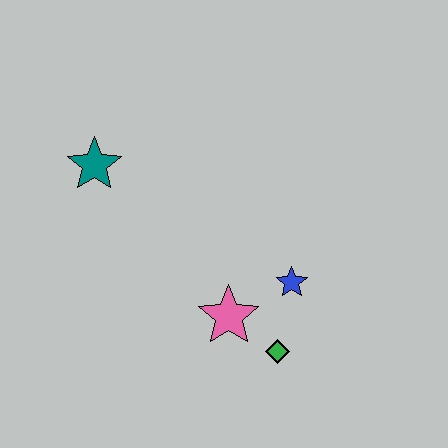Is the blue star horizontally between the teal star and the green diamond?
No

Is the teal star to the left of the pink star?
Yes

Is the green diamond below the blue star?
Yes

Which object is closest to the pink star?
The green diamond is closest to the pink star.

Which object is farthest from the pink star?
The teal star is farthest from the pink star.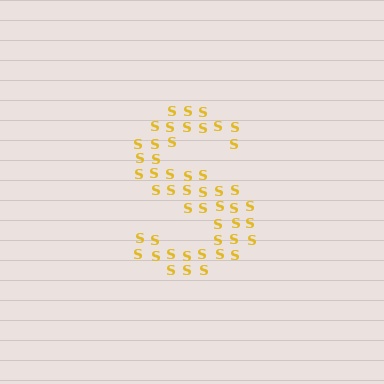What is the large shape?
The large shape is the letter S.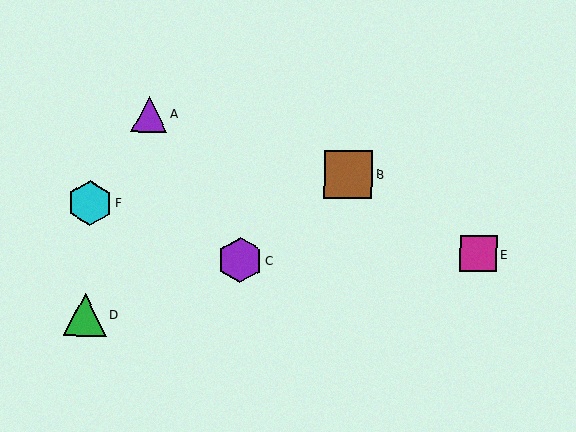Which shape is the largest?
The brown square (labeled B) is the largest.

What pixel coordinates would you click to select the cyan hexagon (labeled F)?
Click at (90, 203) to select the cyan hexagon F.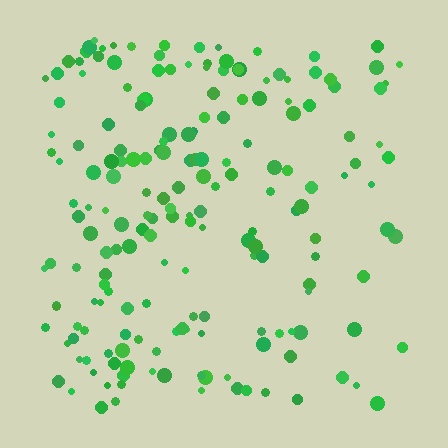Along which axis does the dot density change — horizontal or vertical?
Horizontal.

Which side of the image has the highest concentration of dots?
The left.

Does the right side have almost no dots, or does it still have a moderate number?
Still a moderate number, just noticeably fewer than the left.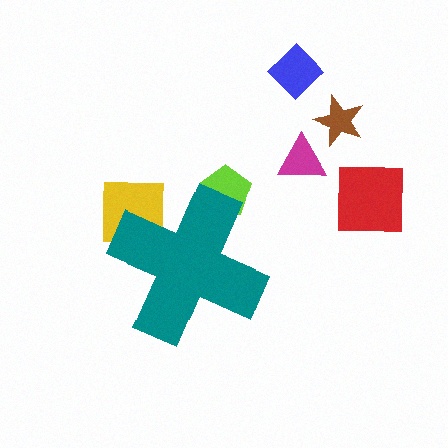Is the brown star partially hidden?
No, the brown star is fully visible.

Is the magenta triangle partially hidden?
No, the magenta triangle is fully visible.